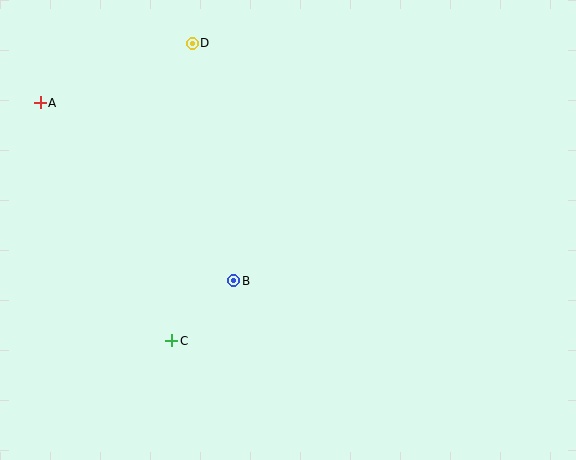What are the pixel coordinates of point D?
Point D is at (192, 43).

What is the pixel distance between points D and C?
The distance between D and C is 298 pixels.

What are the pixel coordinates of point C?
Point C is at (172, 341).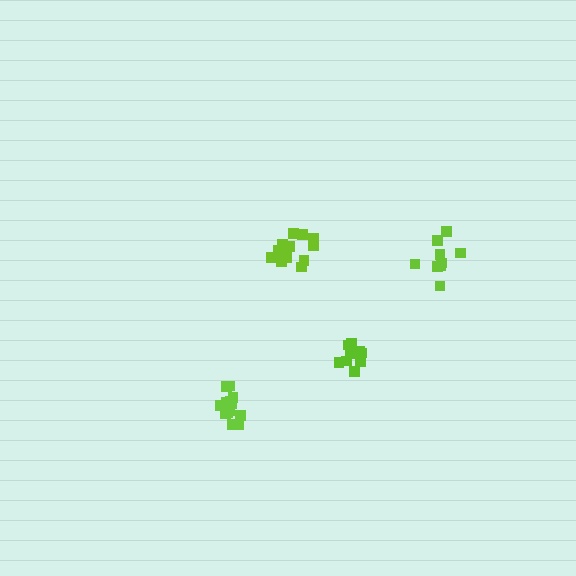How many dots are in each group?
Group 1: 9 dots, Group 2: 14 dots, Group 3: 14 dots, Group 4: 9 dots (46 total).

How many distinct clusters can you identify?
There are 4 distinct clusters.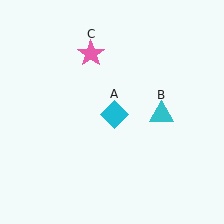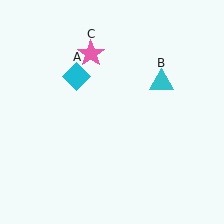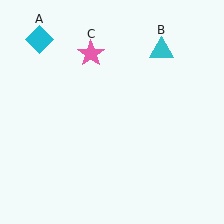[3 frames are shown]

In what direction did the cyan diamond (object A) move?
The cyan diamond (object A) moved up and to the left.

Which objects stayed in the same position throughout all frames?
Pink star (object C) remained stationary.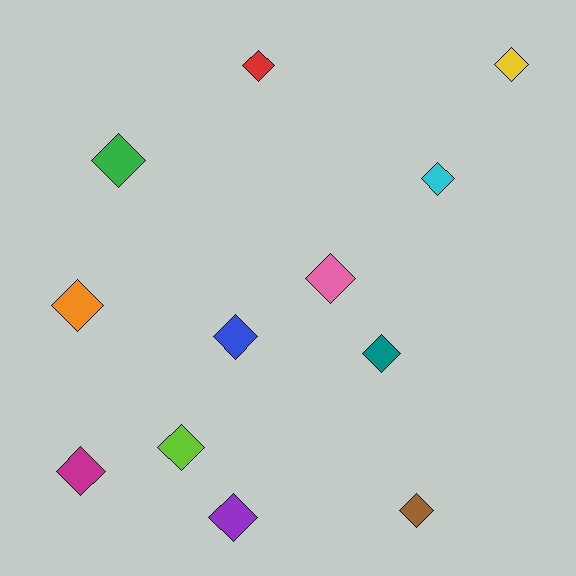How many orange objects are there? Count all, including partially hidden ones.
There is 1 orange object.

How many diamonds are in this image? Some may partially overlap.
There are 12 diamonds.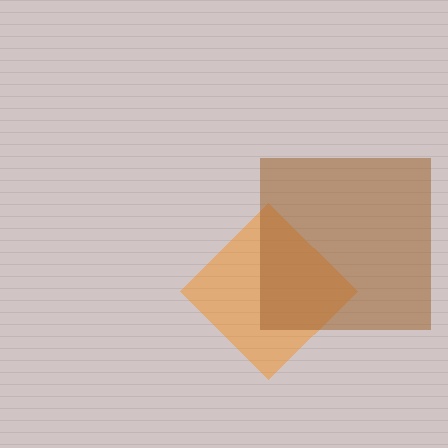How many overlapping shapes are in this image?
There are 2 overlapping shapes in the image.